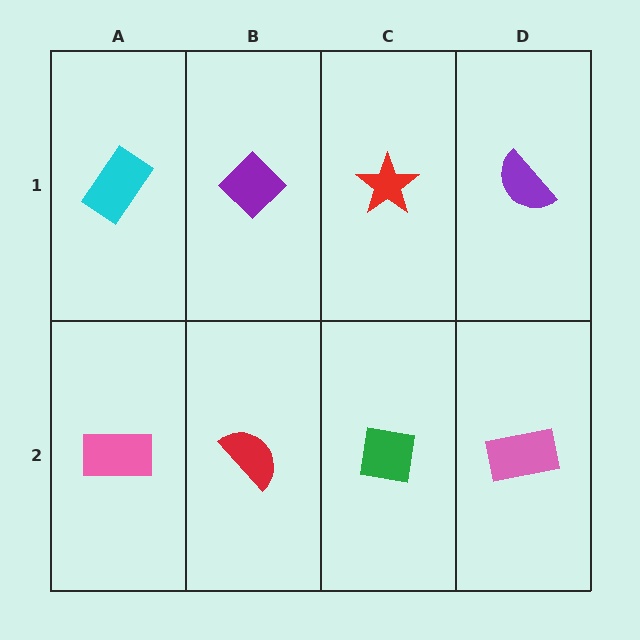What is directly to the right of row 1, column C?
A purple semicircle.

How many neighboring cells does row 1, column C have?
3.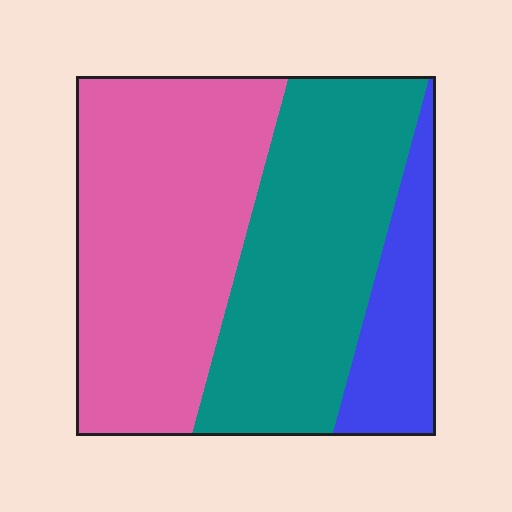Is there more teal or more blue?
Teal.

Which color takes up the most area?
Pink, at roughly 45%.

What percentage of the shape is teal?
Teal covers 39% of the shape.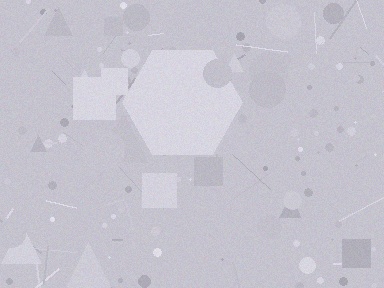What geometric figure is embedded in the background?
A hexagon is embedded in the background.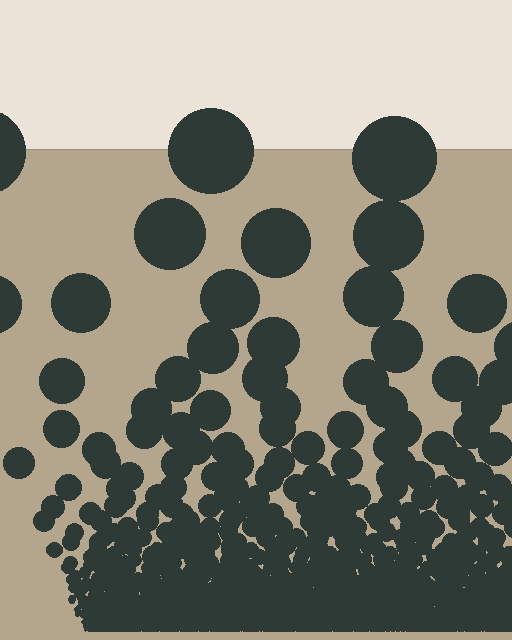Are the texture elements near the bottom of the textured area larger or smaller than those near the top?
Smaller. The gradient is inverted — elements near the bottom are smaller and denser.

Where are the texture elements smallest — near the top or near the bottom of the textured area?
Near the bottom.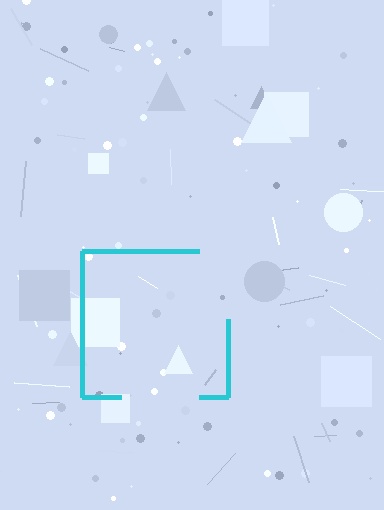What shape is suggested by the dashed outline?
The dashed outline suggests a square.